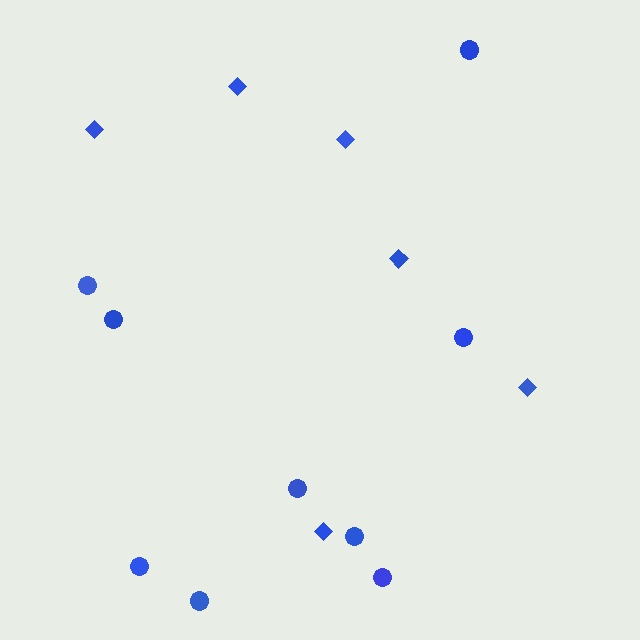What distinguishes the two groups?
There are 2 groups: one group of diamonds (6) and one group of circles (9).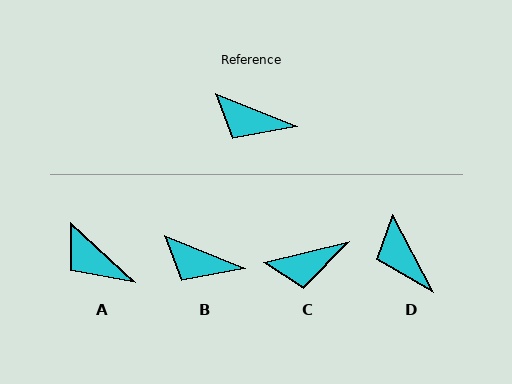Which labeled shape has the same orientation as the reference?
B.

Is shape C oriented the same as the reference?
No, it is off by about 36 degrees.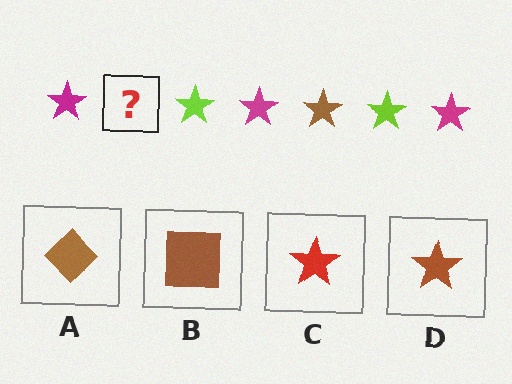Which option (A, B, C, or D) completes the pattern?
D.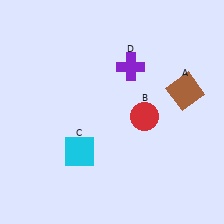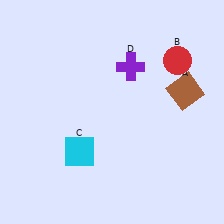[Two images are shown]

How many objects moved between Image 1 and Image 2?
1 object moved between the two images.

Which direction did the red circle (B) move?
The red circle (B) moved up.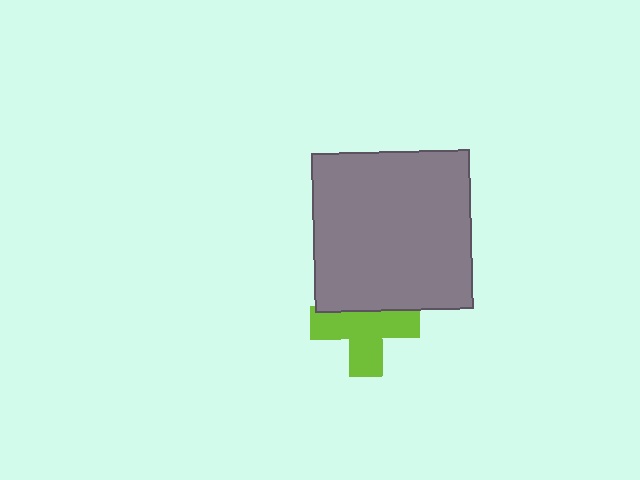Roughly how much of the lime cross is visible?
Most of it is visible (roughly 66%).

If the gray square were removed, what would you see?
You would see the complete lime cross.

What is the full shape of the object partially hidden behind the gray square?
The partially hidden object is a lime cross.